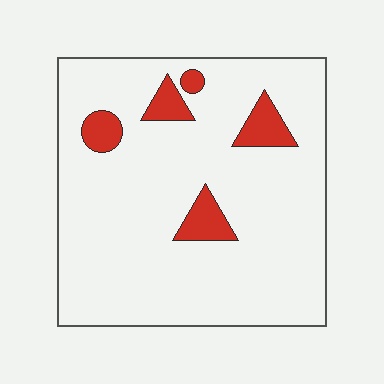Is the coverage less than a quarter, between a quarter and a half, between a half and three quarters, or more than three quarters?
Less than a quarter.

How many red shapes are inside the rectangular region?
5.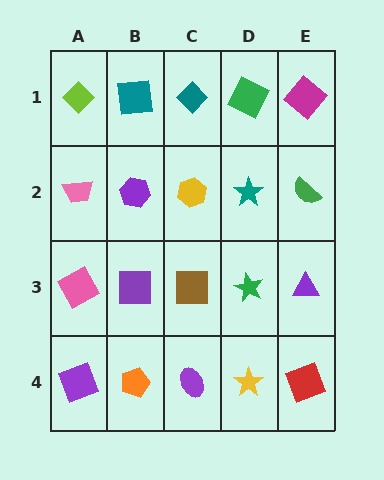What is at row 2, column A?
A pink trapezoid.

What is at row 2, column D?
A teal star.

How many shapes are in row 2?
5 shapes.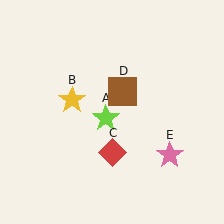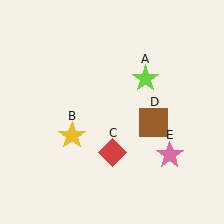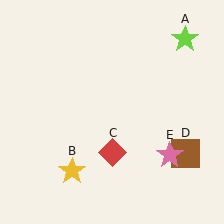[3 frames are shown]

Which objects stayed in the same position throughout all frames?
Red diamond (object C) and pink star (object E) remained stationary.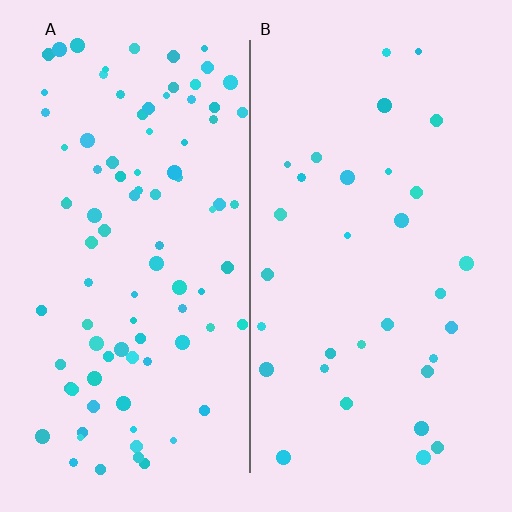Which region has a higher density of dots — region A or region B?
A (the left).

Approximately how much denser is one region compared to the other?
Approximately 2.8× — region A over region B.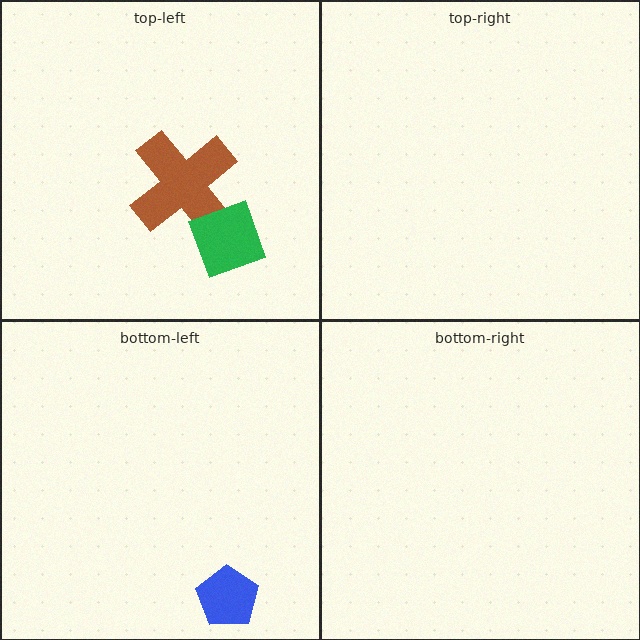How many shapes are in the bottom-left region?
1.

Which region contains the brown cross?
The top-left region.